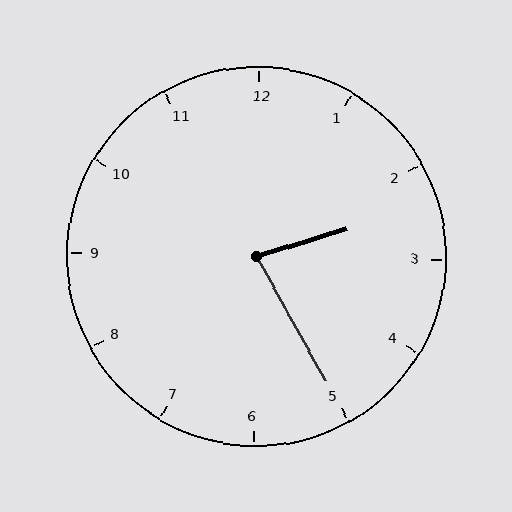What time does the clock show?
2:25.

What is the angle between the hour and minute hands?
Approximately 78 degrees.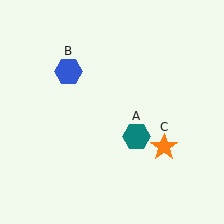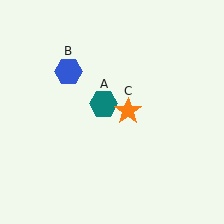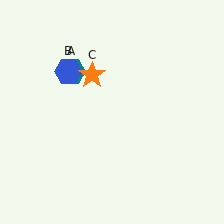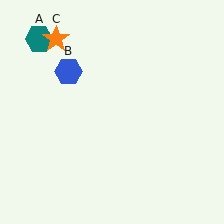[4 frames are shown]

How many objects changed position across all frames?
2 objects changed position: teal hexagon (object A), orange star (object C).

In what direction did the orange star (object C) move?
The orange star (object C) moved up and to the left.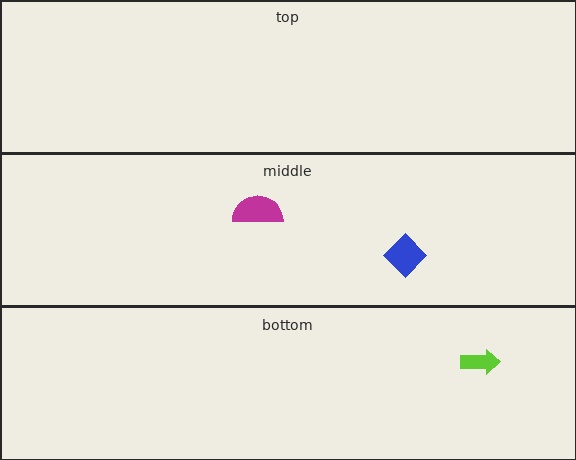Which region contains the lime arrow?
The bottom region.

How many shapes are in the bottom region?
1.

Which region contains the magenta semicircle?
The middle region.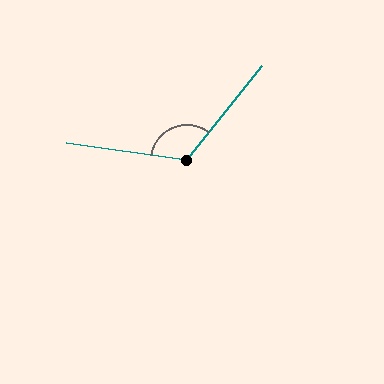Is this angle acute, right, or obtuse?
It is obtuse.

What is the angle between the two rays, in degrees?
Approximately 121 degrees.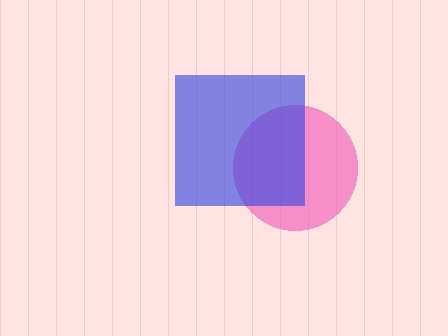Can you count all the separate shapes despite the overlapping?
Yes, there are 2 separate shapes.